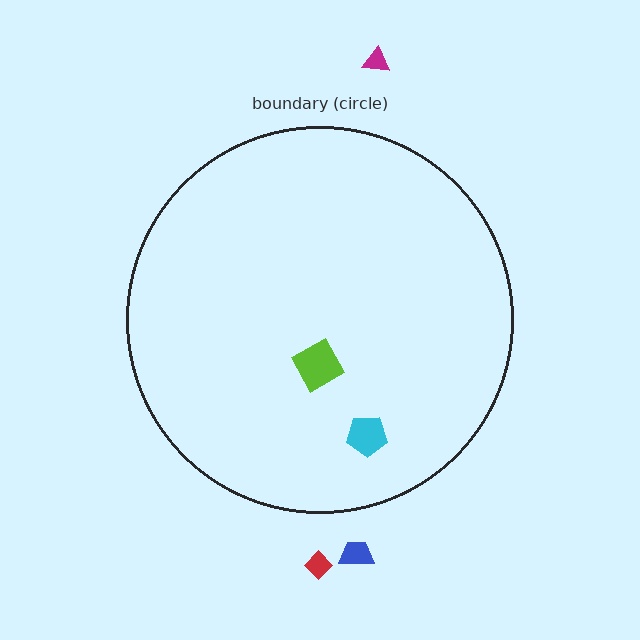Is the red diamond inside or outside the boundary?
Outside.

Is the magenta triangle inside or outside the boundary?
Outside.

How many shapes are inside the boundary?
2 inside, 3 outside.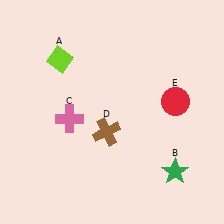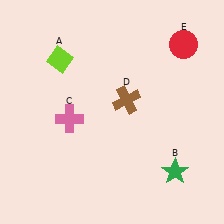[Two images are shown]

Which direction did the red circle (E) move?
The red circle (E) moved up.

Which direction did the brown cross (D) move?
The brown cross (D) moved up.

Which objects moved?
The objects that moved are: the brown cross (D), the red circle (E).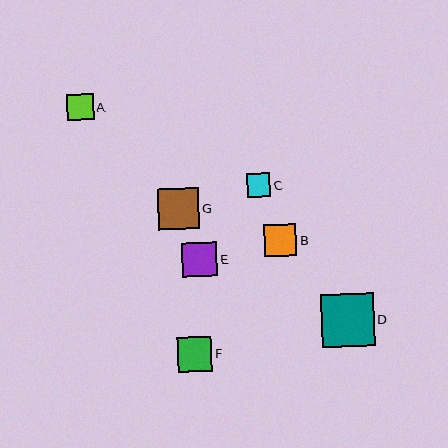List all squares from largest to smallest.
From largest to smallest: D, G, E, F, B, A, C.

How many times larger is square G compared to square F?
Square G is approximately 1.2 times the size of square F.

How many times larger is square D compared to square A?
Square D is approximately 2.0 times the size of square A.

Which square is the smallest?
Square C is the smallest with a size of approximately 23 pixels.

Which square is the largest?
Square D is the largest with a size of approximately 53 pixels.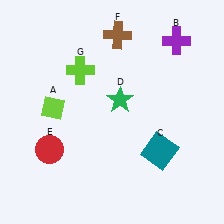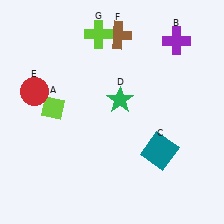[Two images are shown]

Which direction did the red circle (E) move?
The red circle (E) moved up.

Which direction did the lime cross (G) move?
The lime cross (G) moved up.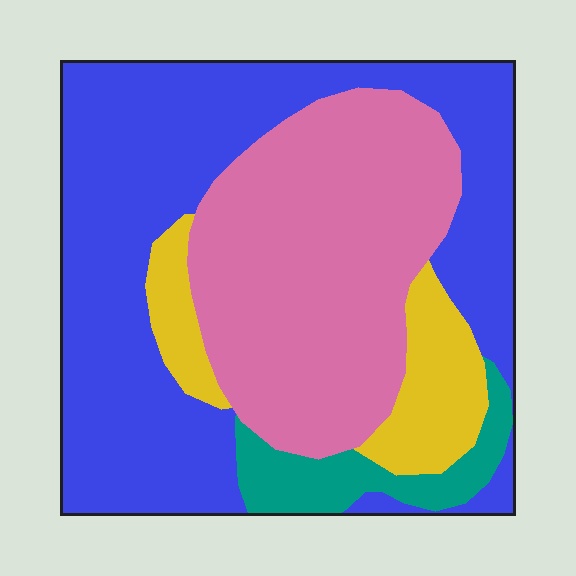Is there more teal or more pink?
Pink.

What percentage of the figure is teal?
Teal covers around 5% of the figure.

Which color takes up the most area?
Blue, at roughly 45%.